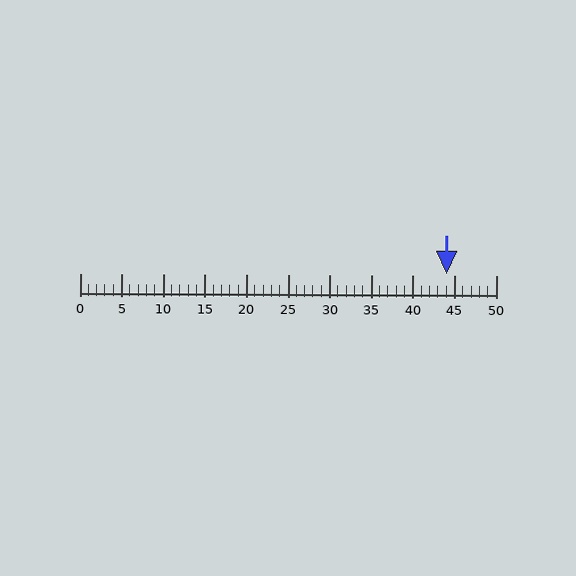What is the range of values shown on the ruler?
The ruler shows values from 0 to 50.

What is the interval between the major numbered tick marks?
The major tick marks are spaced 5 units apart.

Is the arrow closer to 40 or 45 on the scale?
The arrow is closer to 45.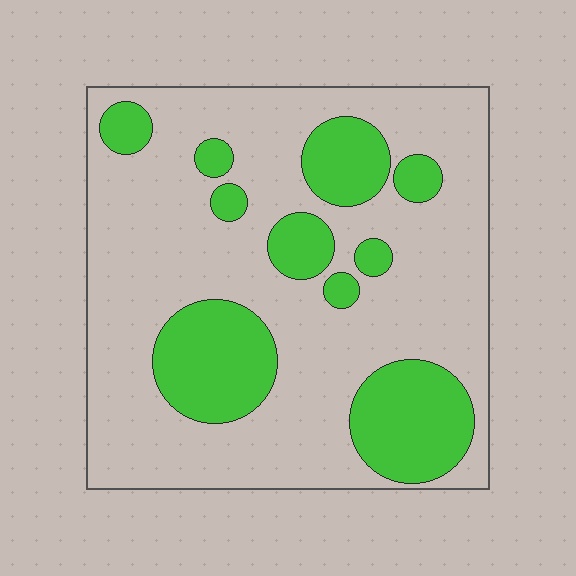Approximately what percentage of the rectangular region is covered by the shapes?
Approximately 25%.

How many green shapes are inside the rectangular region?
10.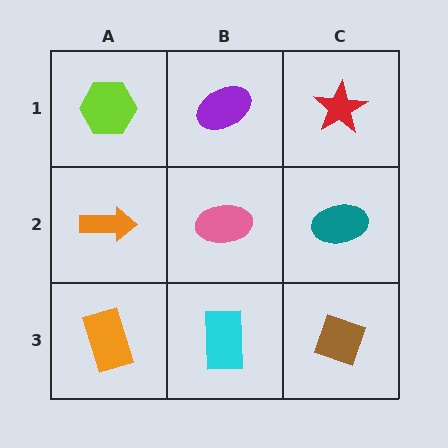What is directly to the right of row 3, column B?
A brown diamond.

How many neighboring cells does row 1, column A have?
2.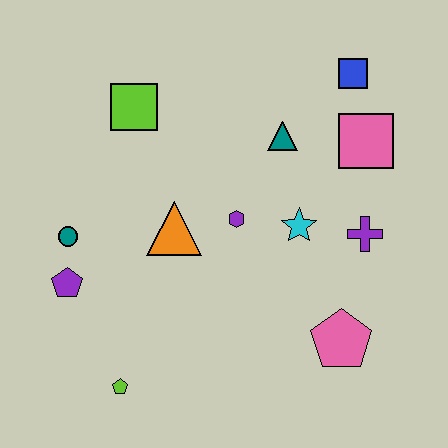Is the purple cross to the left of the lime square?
No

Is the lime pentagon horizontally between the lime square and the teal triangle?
No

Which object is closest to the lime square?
The orange triangle is closest to the lime square.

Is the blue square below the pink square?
No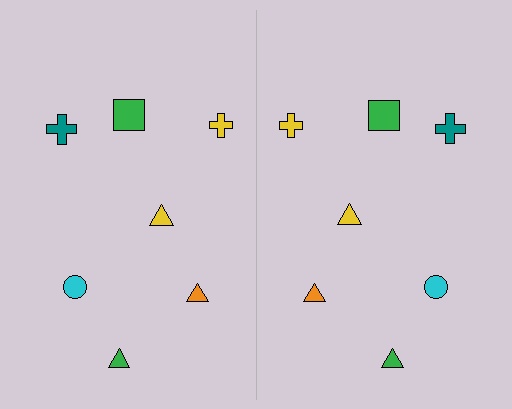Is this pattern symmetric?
Yes, this pattern has bilateral (reflection) symmetry.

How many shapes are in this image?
There are 14 shapes in this image.